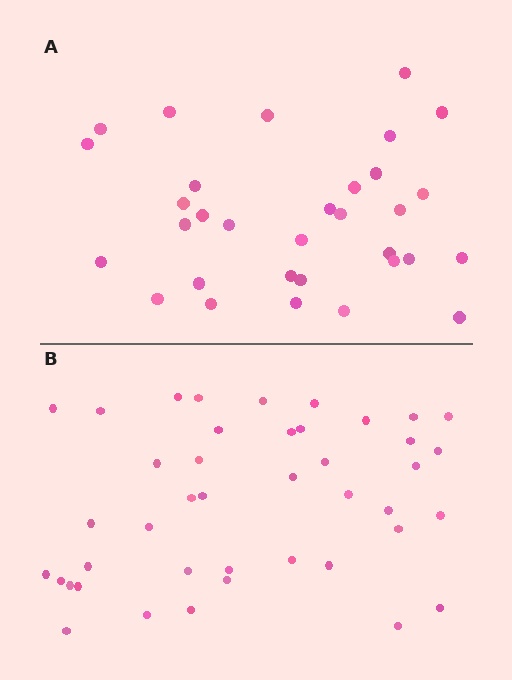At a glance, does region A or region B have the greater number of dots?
Region B (the bottom region) has more dots.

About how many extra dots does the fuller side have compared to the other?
Region B has roughly 10 or so more dots than region A.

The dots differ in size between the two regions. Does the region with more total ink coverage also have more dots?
No. Region A has more total ink coverage because its dots are larger, but region B actually contains more individual dots. Total area can be misleading — the number of items is what matters here.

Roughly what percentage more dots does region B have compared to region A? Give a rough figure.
About 30% more.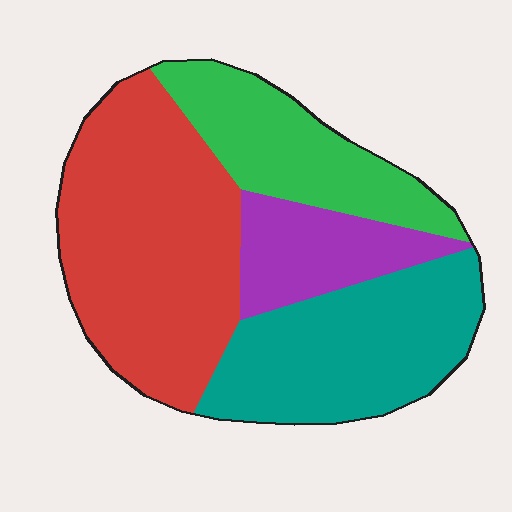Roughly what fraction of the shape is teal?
Teal covers roughly 30% of the shape.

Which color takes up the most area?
Red, at roughly 40%.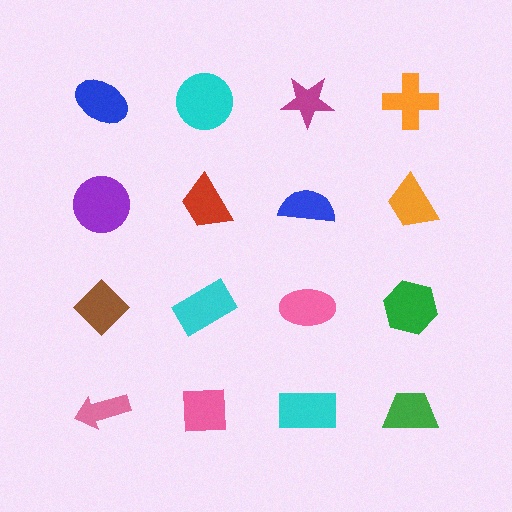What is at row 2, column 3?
A blue semicircle.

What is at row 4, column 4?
A green trapezoid.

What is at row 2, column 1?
A purple circle.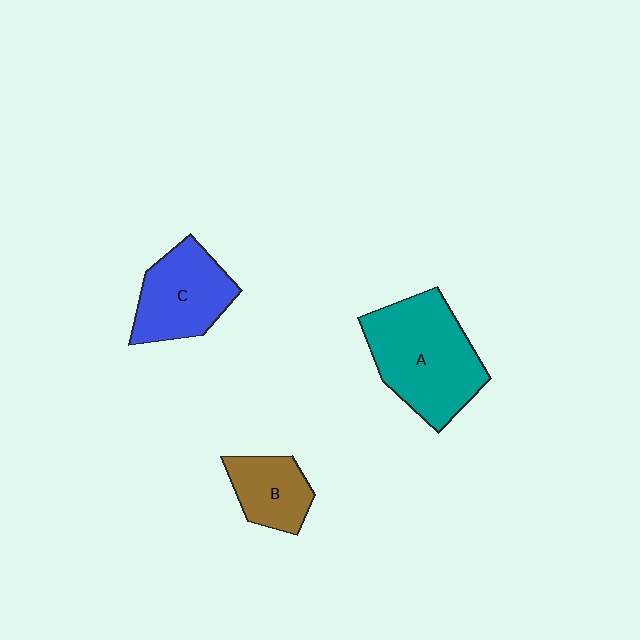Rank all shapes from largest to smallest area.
From largest to smallest: A (teal), C (blue), B (brown).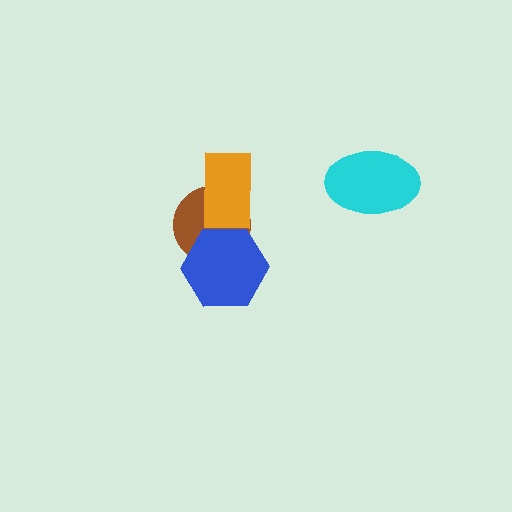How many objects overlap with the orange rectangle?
1 object overlaps with the orange rectangle.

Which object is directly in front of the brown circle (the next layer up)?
The blue hexagon is directly in front of the brown circle.